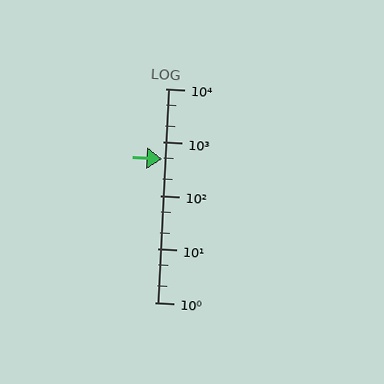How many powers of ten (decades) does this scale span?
The scale spans 4 decades, from 1 to 10000.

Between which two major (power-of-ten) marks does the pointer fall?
The pointer is between 100 and 1000.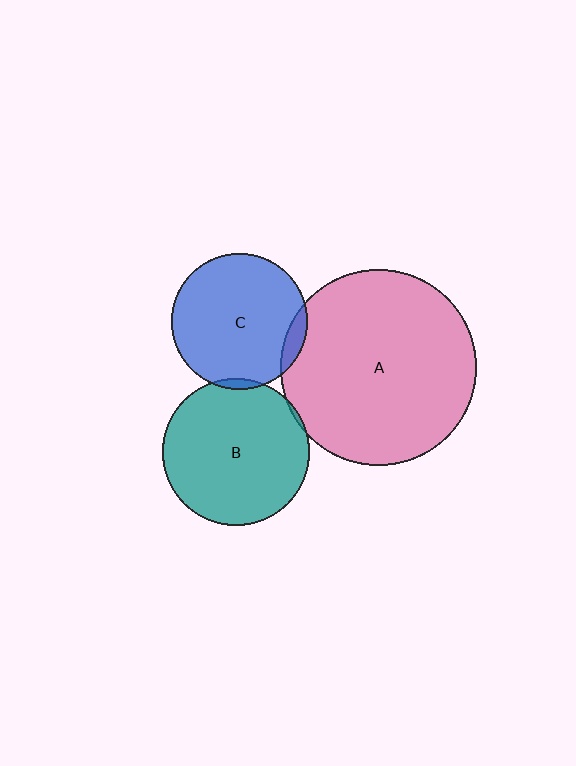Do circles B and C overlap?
Yes.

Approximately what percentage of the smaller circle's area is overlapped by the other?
Approximately 5%.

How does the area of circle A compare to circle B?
Approximately 1.8 times.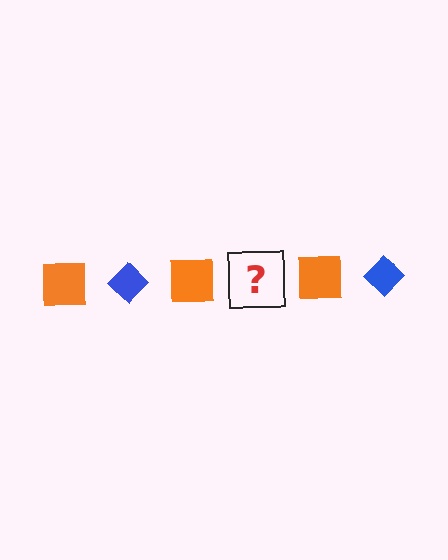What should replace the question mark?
The question mark should be replaced with a blue diamond.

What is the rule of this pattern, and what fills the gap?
The rule is that the pattern alternates between orange square and blue diamond. The gap should be filled with a blue diamond.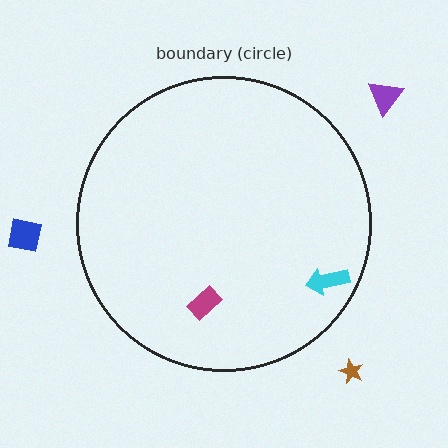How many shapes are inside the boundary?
2 inside, 3 outside.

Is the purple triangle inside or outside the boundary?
Outside.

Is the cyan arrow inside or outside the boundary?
Inside.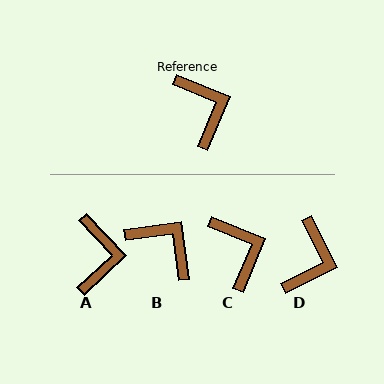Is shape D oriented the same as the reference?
No, it is off by about 40 degrees.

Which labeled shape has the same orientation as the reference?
C.